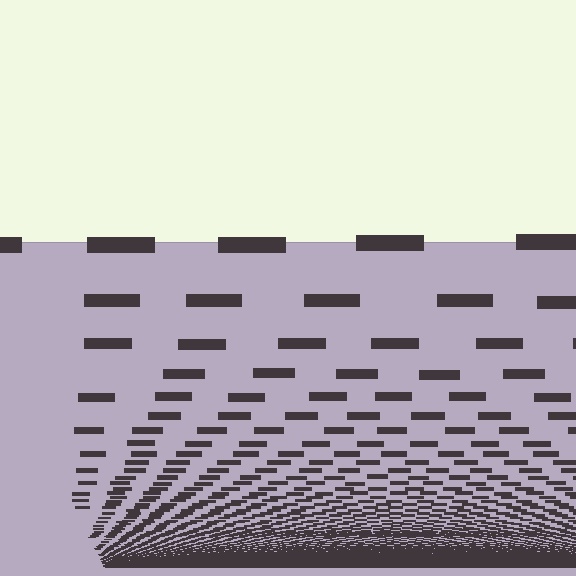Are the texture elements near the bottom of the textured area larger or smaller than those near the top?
Smaller. The gradient is inverted — elements near the bottom are smaller and denser.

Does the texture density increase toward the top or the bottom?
Density increases toward the bottom.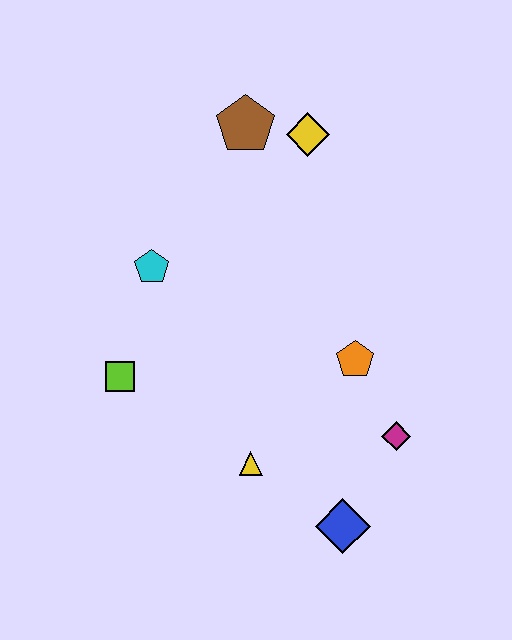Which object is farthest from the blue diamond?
The brown pentagon is farthest from the blue diamond.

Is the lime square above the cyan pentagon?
No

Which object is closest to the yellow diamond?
The brown pentagon is closest to the yellow diamond.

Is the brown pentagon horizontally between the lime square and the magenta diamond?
Yes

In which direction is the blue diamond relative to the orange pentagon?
The blue diamond is below the orange pentagon.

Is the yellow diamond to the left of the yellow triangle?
No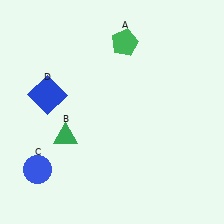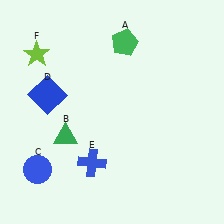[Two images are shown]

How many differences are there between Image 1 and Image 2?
There are 2 differences between the two images.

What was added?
A blue cross (E), a lime star (F) were added in Image 2.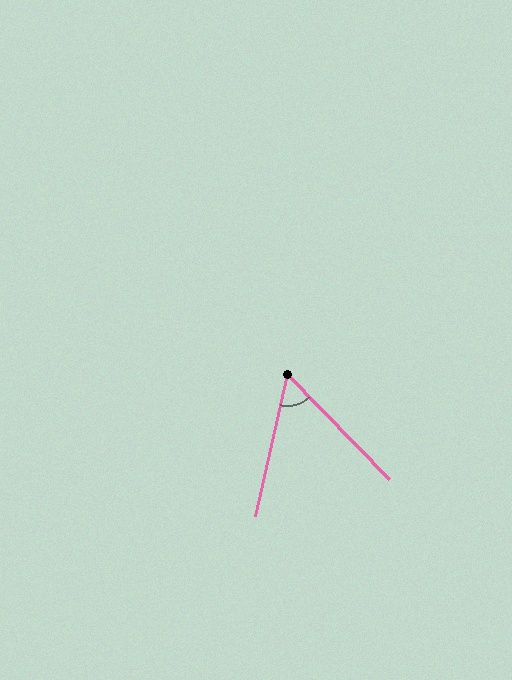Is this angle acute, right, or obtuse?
It is acute.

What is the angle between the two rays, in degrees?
Approximately 57 degrees.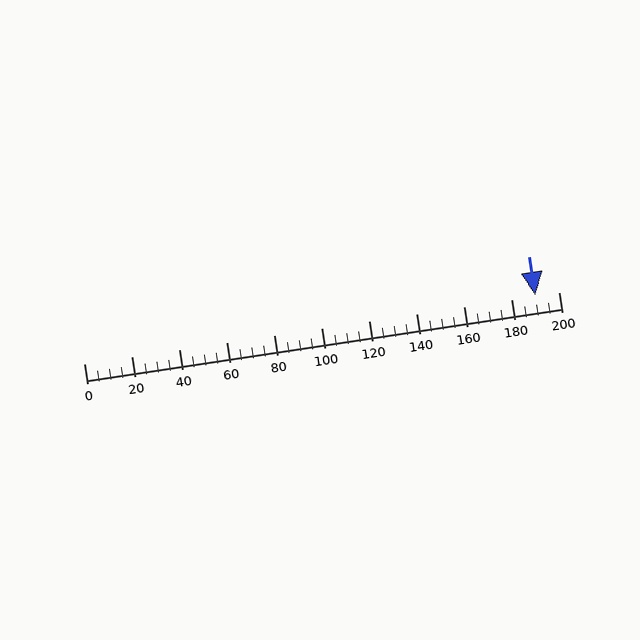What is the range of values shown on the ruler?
The ruler shows values from 0 to 200.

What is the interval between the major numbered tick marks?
The major tick marks are spaced 20 units apart.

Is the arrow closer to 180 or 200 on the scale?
The arrow is closer to 200.